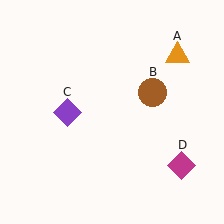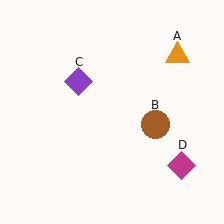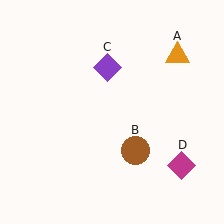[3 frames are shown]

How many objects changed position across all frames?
2 objects changed position: brown circle (object B), purple diamond (object C).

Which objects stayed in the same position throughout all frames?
Orange triangle (object A) and magenta diamond (object D) remained stationary.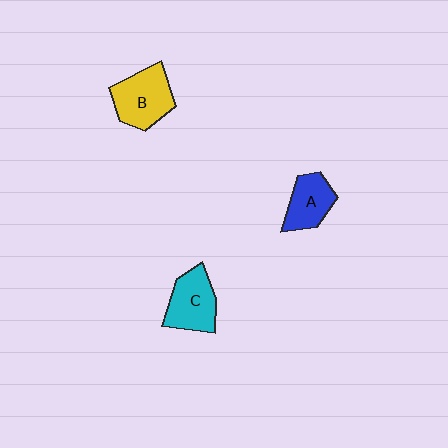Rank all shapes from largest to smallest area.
From largest to smallest: B (yellow), C (cyan), A (blue).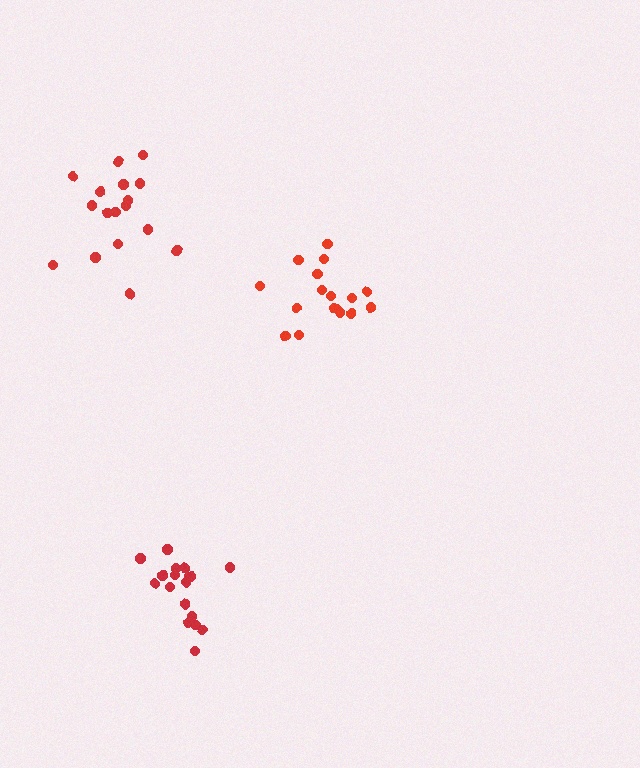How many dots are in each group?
Group 1: 17 dots, Group 2: 18 dots, Group 3: 17 dots (52 total).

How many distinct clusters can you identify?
There are 3 distinct clusters.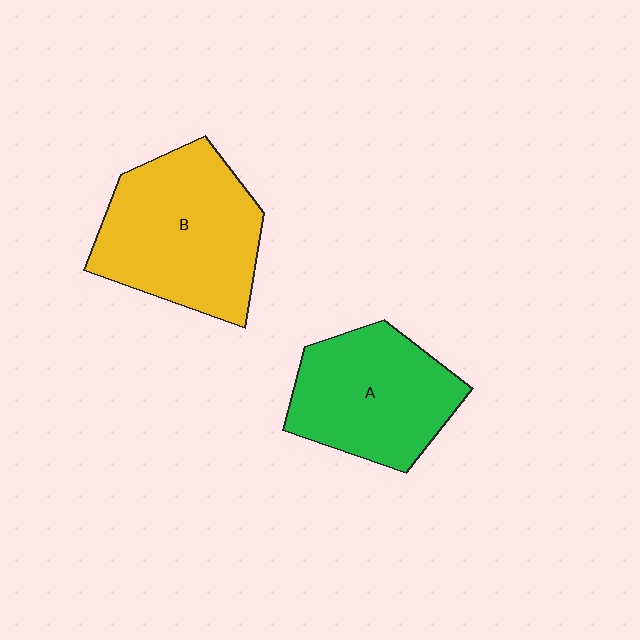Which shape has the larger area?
Shape B (yellow).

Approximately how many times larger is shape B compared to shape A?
Approximately 1.2 times.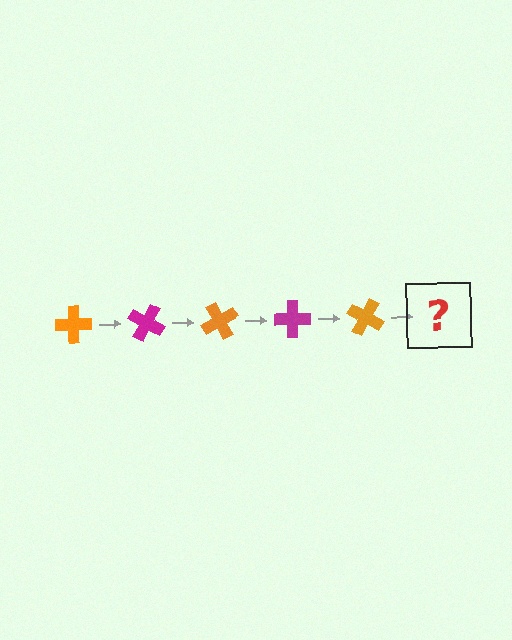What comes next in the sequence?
The next element should be a magenta cross, rotated 150 degrees from the start.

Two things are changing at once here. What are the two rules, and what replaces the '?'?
The two rules are that it rotates 30 degrees each step and the color cycles through orange and magenta. The '?' should be a magenta cross, rotated 150 degrees from the start.